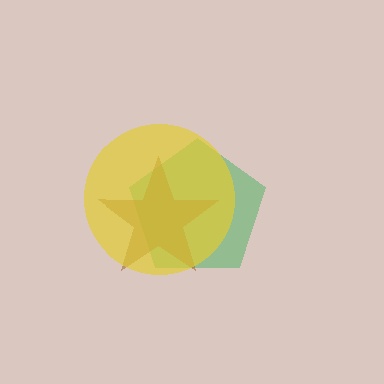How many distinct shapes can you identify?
There are 3 distinct shapes: a green pentagon, a brown star, a yellow circle.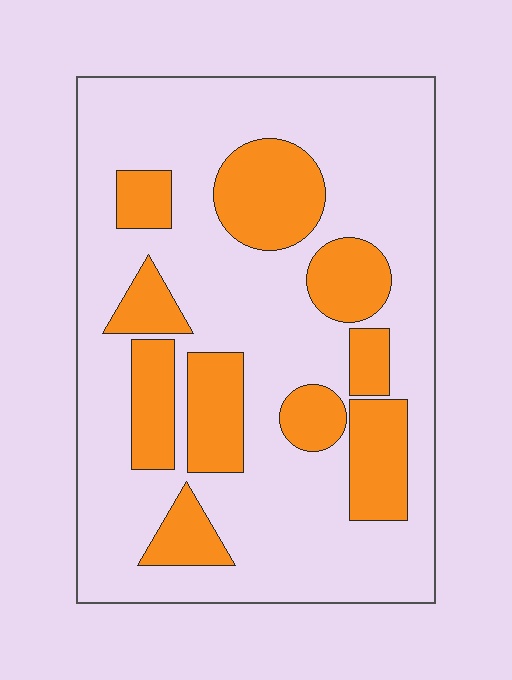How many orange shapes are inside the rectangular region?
10.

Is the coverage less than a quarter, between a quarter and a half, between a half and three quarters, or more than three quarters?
Between a quarter and a half.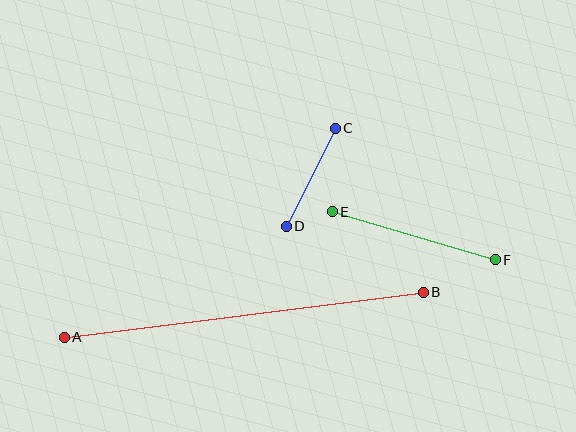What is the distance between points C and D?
The distance is approximately 110 pixels.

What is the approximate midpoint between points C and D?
The midpoint is at approximately (311, 177) pixels.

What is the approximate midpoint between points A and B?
The midpoint is at approximately (244, 315) pixels.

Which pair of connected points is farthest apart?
Points A and B are farthest apart.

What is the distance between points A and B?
The distance is approximately 362 pixels.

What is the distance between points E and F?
The distance is approximately 170 pixels.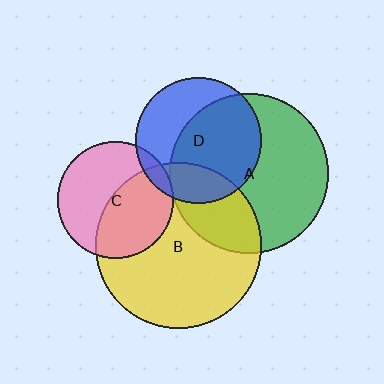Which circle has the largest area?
Circle B (yellow).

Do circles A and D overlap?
Yes.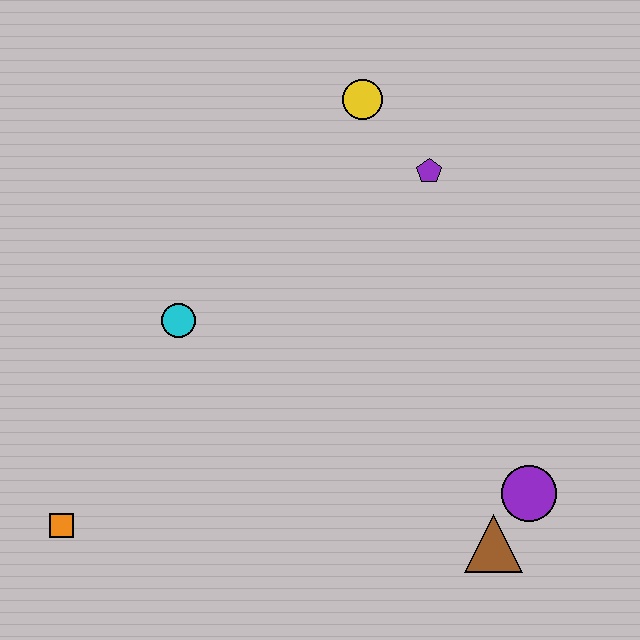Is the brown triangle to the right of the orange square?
Yes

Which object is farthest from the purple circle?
The orange square is farthest from the purple circle.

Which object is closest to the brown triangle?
The purple circle is closest to the brown triangle.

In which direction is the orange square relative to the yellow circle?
The orange square is below the yellow circle.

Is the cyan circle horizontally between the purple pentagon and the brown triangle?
No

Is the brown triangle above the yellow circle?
No